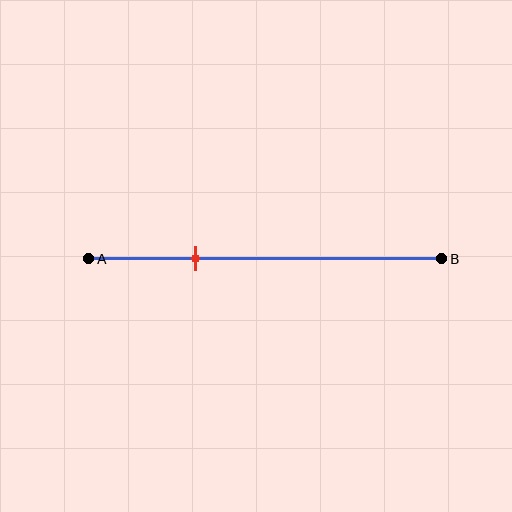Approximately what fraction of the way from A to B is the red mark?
The red mark is approximately 30% of the way from A to B.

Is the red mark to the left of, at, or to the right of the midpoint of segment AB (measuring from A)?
The red mark is to the left of the midpoint of segment AB.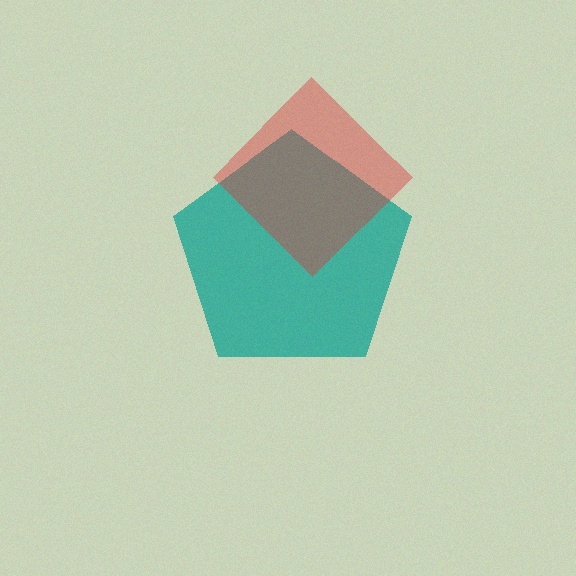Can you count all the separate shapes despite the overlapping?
Yes, there are 2 separate shapes.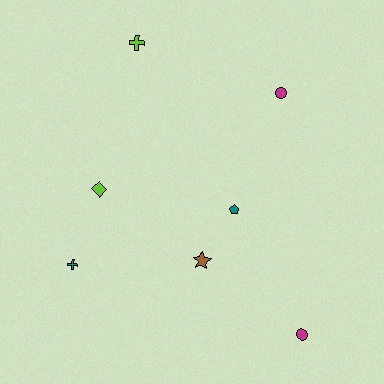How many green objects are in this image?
There are no green objects.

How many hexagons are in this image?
There are no hexagons.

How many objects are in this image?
There are 7 objects.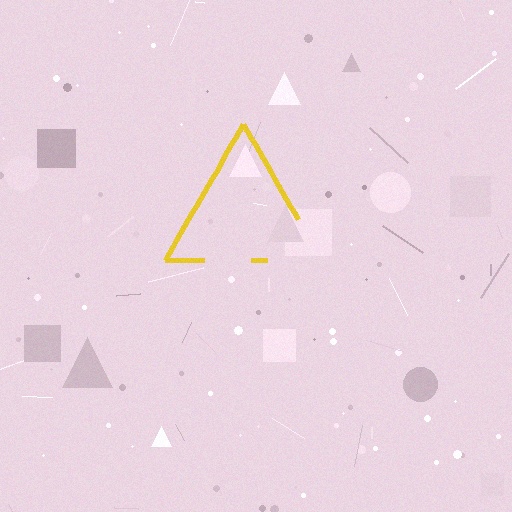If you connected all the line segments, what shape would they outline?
They would outline a triangle.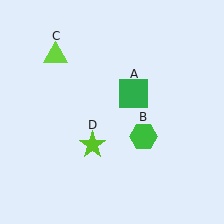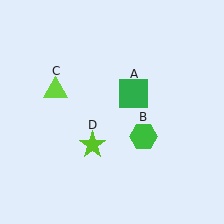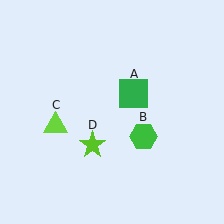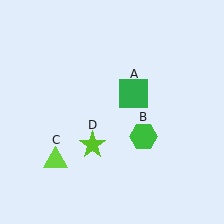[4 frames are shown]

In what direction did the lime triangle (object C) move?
The lime triangle (object C) moved down.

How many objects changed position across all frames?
1 object changed position: lime triangle (object C).